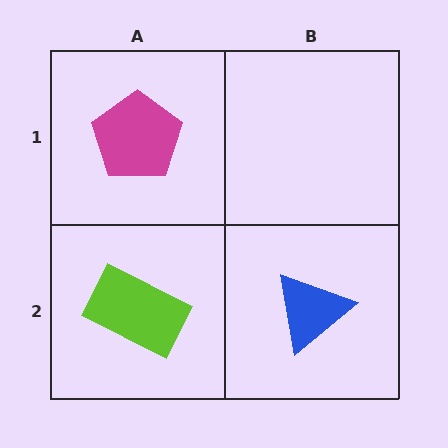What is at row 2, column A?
A lime rectangle.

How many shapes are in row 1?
1 shape.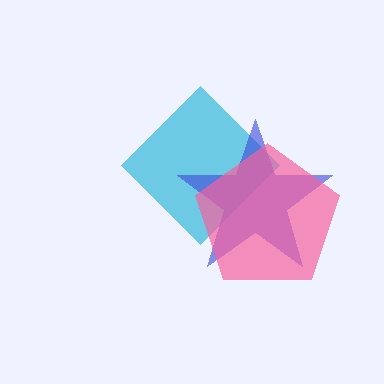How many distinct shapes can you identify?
There are 3 distinct shapes: a cyan diamond, a blue star, a pink pentagon.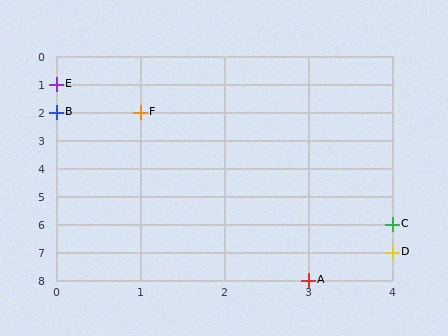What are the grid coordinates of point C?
Point C is at grid coordinates (4, 6).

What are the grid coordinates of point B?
Point B is at grid coordinates (0, 2).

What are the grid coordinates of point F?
Point F is at grid coordinates (1, 2).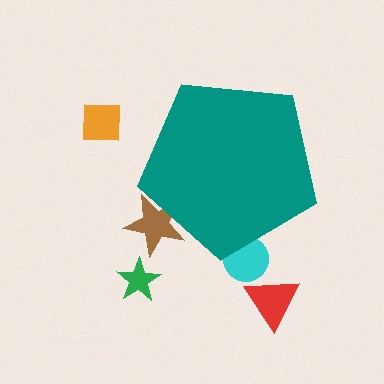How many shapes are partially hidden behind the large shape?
2 shapes are partially hidden.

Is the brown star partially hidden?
Yes, the brown star is partially hidden behind the teal pentagon.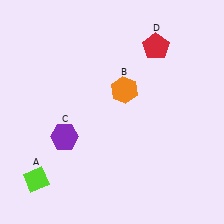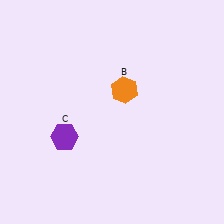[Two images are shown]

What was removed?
The lime diamond (A), the red pentagon (D) were removed in Image 2.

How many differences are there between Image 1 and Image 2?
There are 2 differences between the two images.